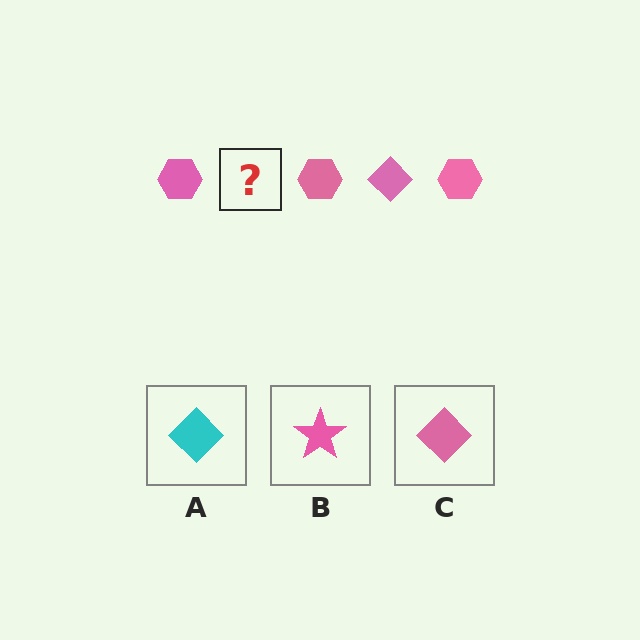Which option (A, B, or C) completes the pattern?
C.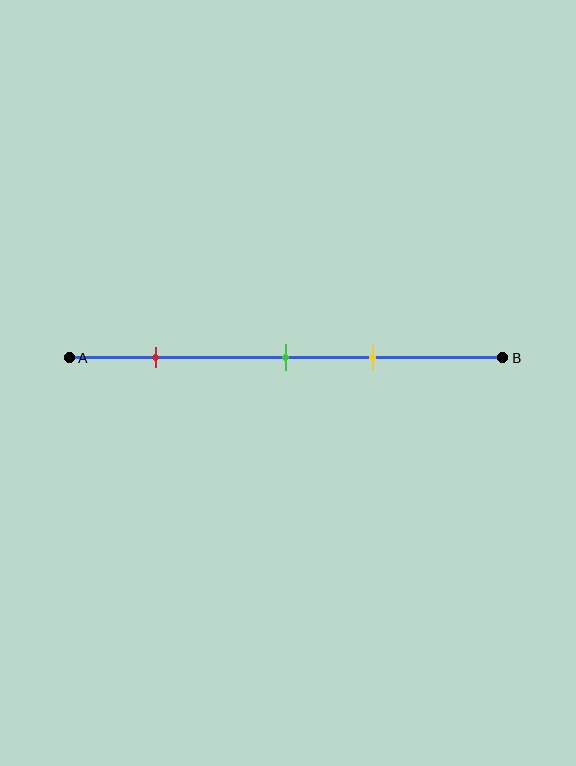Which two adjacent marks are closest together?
The green and yellow marks are the closest adjacent pair.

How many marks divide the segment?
There are 3 marks dividing the segment.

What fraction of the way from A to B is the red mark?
The red mark is approximately 20% (0.2) of the way from A to B.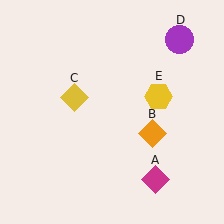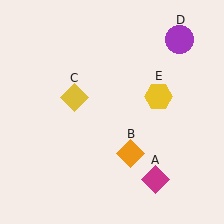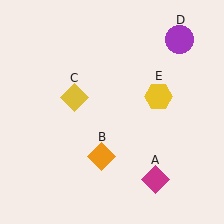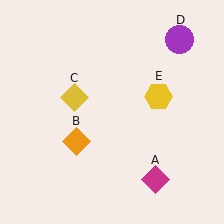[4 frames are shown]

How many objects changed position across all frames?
1 object changed position: orange diamond (object B).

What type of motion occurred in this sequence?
The orange diamond (object B) rotated clockwise around the center of the scene.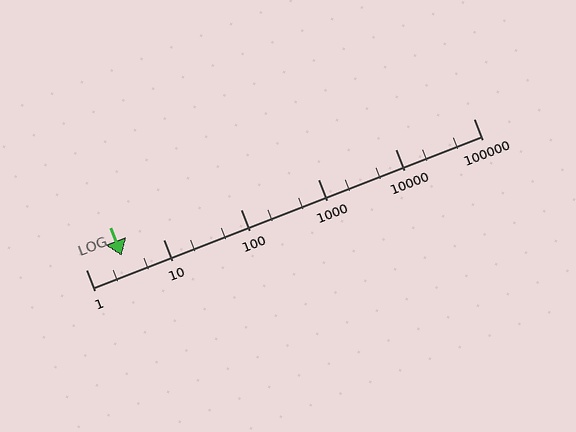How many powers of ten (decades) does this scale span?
The scale spans 5 decades, from 1 to 100000.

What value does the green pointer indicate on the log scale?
The pointer indicates approximately 2.9.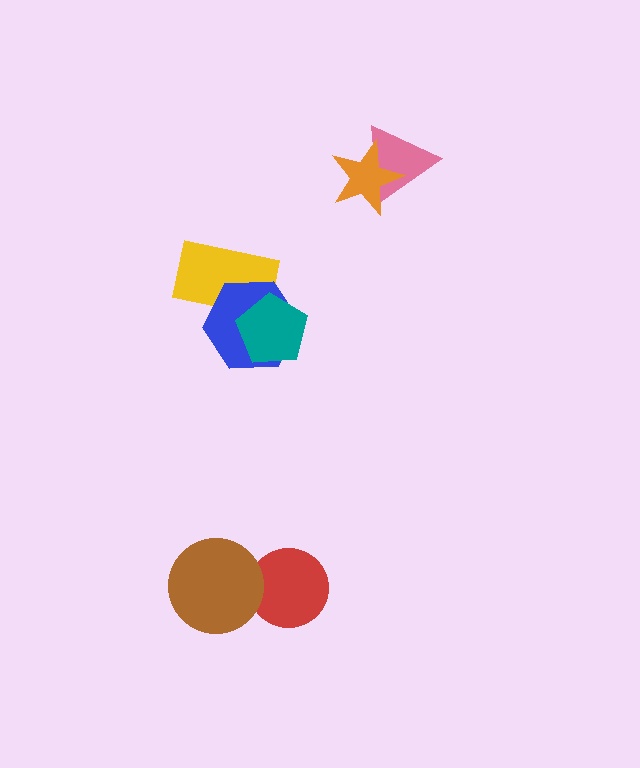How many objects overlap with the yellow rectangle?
2 objects overlap with the yellow rectangle.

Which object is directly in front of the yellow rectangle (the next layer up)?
The blue hexagon is directly in front of the yellow rectangle.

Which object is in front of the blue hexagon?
The teal pentagon is in front of the blue hexagon.